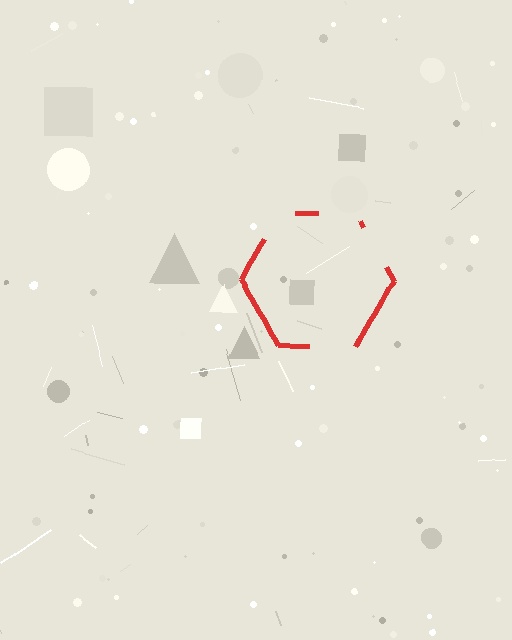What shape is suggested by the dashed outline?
The dashed outline suggests a hexagon.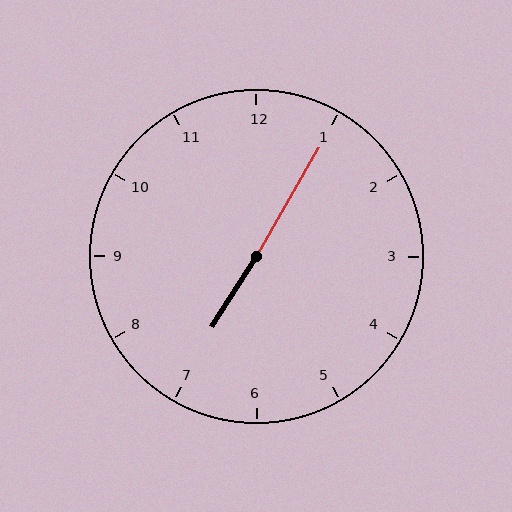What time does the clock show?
7:05.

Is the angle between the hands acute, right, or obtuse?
It is obtuse.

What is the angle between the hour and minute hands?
Approximately 178 degrees.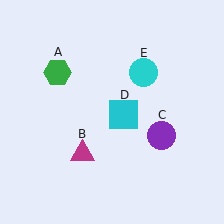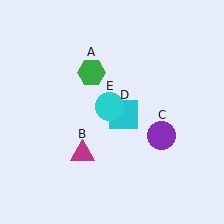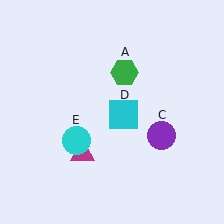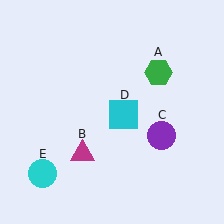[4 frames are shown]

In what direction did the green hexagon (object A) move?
The green hexagon (object A) moved right.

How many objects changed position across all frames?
2 objects changed position: green hexagon (object A), cyan circle (object E).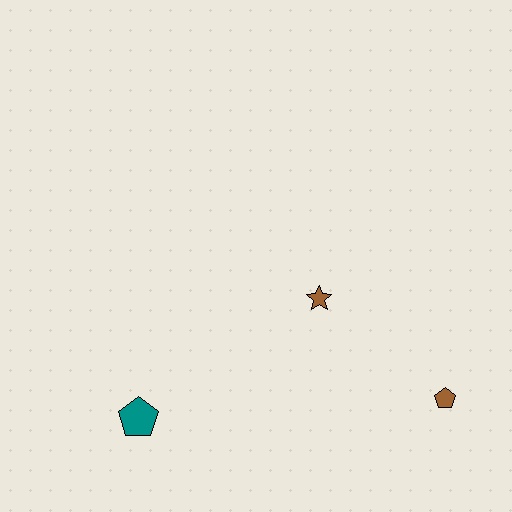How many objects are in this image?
There are 3 objects.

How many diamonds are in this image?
There are no diamonds.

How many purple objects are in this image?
There are no purple objects.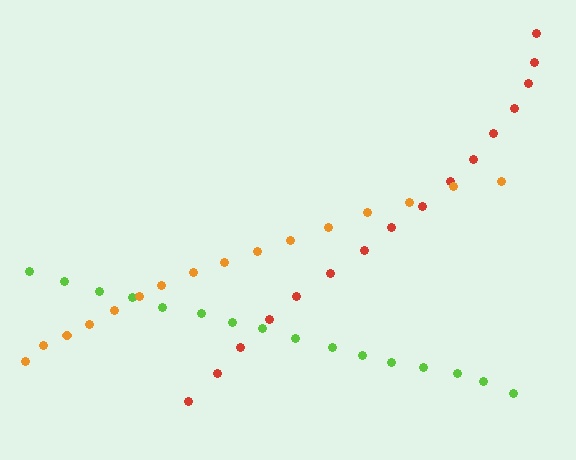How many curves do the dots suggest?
There are 3 distinct paths.